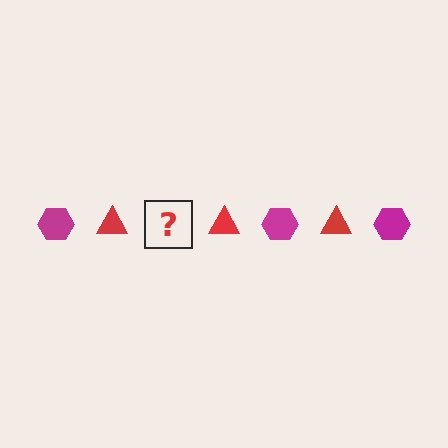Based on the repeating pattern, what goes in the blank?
The blank should be a magenta hexagon.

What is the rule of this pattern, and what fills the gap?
The rule is that the pattern alternates between magenta hexagon and red triangle. The gap should be filled with a magenta hexagon.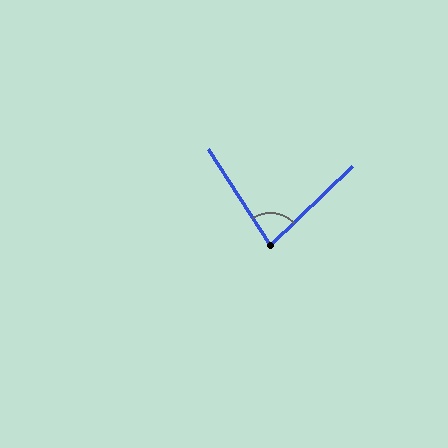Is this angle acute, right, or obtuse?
It is acute.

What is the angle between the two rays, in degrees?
Approximately 79 degrees.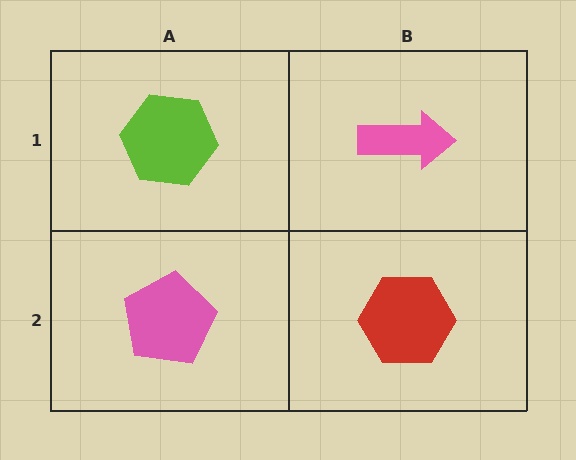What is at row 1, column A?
A lime hexagon.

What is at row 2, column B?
A red hexagon.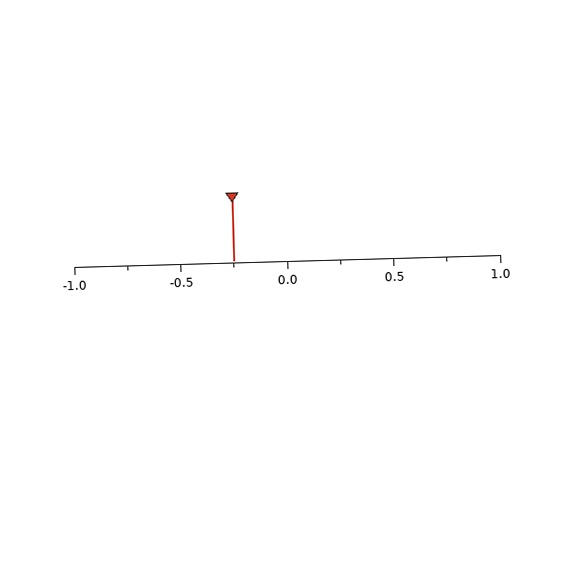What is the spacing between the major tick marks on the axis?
The major ticks are spaced 0.5 apart.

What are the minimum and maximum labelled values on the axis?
The axis runs from -1.0 to 1.0.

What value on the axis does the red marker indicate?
The marker indicates approximately -0.25.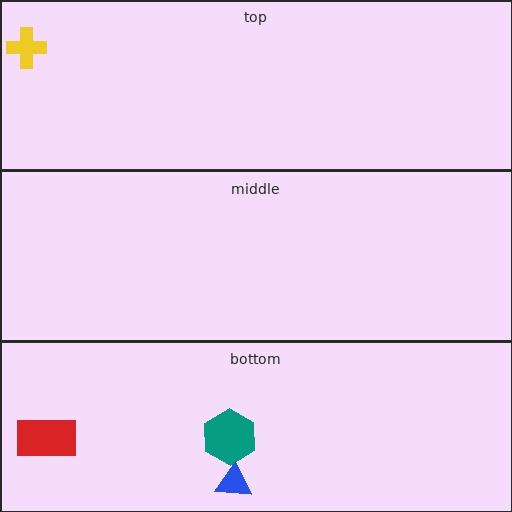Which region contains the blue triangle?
The bottom region.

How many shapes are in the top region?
1.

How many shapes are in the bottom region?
3.